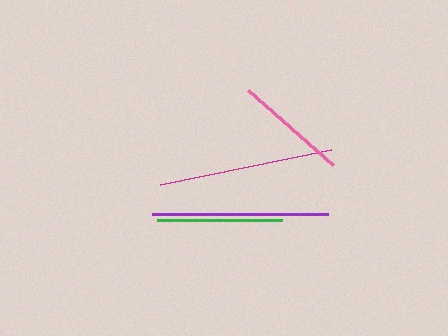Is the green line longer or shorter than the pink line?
The green line is longer than the pink line.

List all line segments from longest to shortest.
From longest to shortest: purple, magenta, green, pink.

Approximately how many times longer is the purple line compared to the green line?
The purple line is approximately 1.4 times the length of the green line.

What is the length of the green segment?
The green segment is approximately 125 pixels long.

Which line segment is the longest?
The purple line is the longest at approximately 176 pixels.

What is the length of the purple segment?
The purple segment is approximately 176 pixels long.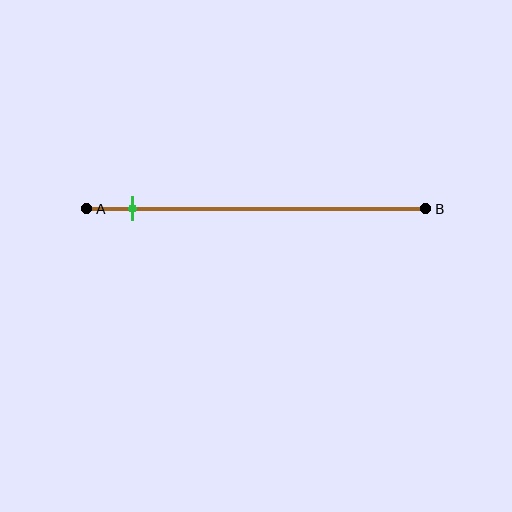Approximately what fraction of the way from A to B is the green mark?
The green mark is approximately 15% of the way from A to B.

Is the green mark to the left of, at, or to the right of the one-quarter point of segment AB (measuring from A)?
The green mark is to the left of the one-quarter point of segment AB.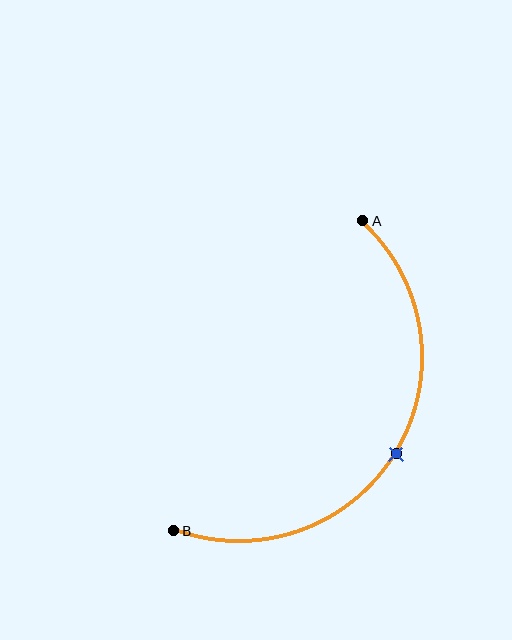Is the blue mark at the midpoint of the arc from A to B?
Yes. The blue mark lies on the arc at equal arc-length from both A and B — it is the arc midpoint.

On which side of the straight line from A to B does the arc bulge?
The arc bulges to the right of the straight line connecting A and B.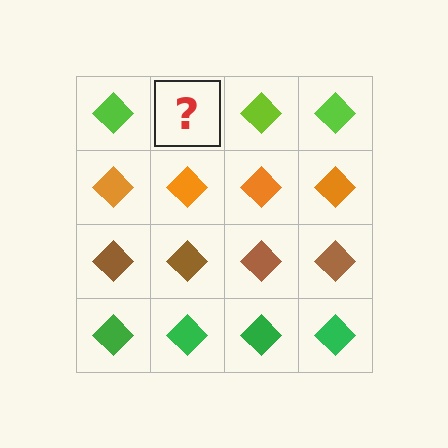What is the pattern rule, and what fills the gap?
The rule is that each row has a consistent color. The gap should be filled with a lime diamond.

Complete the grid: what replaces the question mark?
The question mark should be replaced with a lime diamond.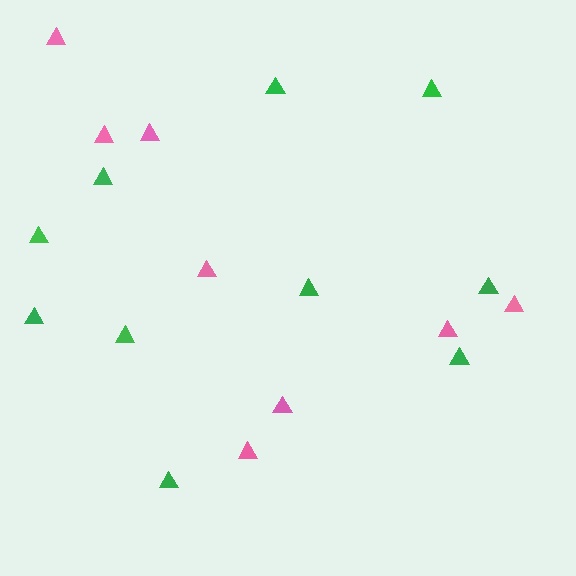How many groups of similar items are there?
There are 2 groups: one group of green triangles (10) and one group of pink triangles (8).